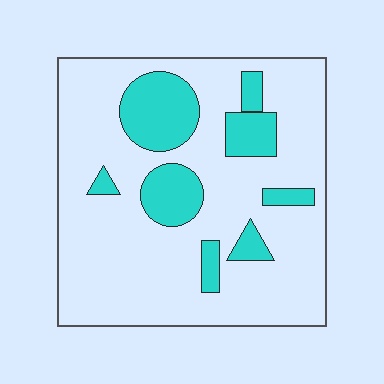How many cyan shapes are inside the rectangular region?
8.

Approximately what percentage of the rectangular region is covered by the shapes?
Approximately 20%.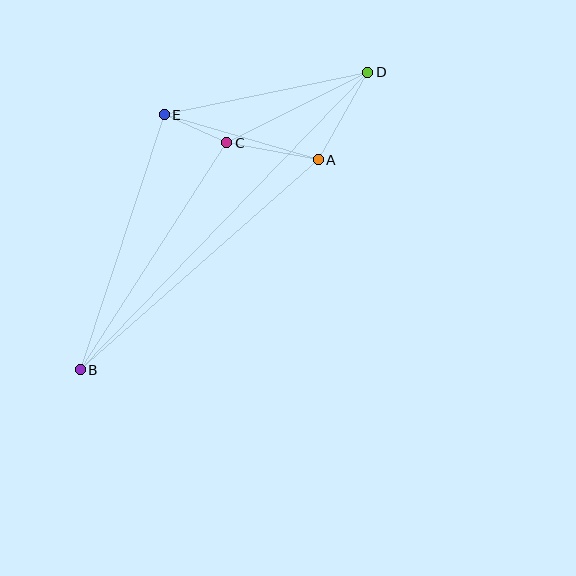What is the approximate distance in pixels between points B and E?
The distance between B and E is approximately 268 pixels.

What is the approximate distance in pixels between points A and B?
The distance between A and B is approximately 317 pixels.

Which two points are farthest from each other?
Points B and D are farthest from each other.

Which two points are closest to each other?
Points C and E are closest to each other.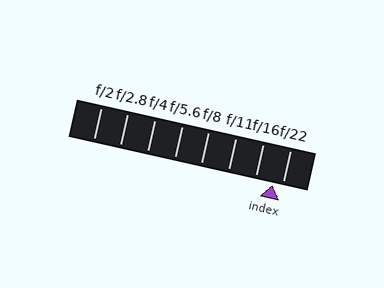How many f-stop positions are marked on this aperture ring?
There are 8 f-stop positions marked.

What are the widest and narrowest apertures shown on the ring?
The widest aperture shown is f/2 and the narrowest is f/22.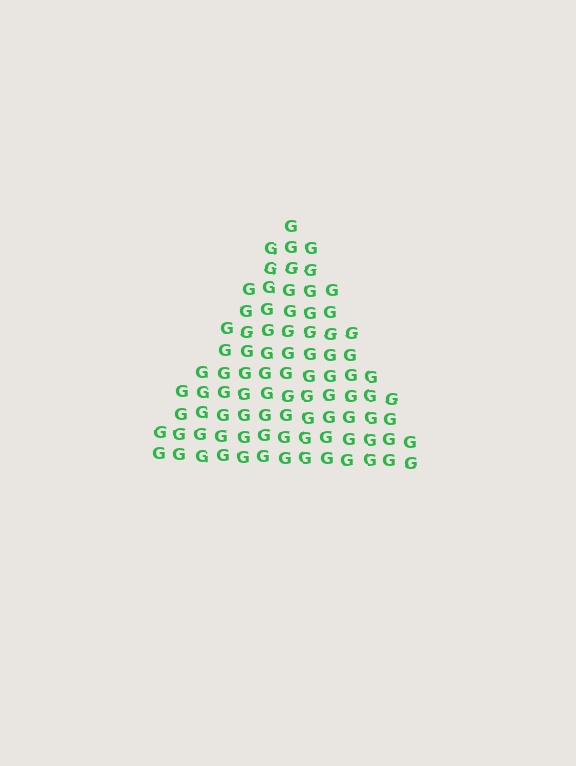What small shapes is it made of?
It is made of small letter G's.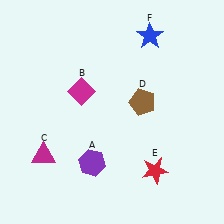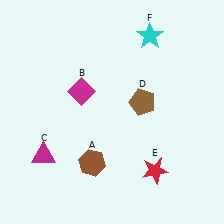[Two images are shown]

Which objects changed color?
A changed from purple to brown. F changed from blue to cyan.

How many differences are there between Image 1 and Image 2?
There are 2 differences between the two images.